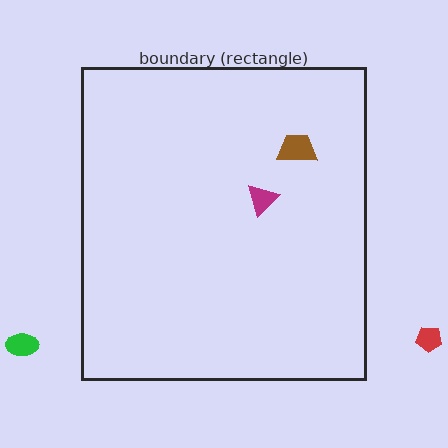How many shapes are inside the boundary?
2 inside, 2 outside.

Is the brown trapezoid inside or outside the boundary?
Inside.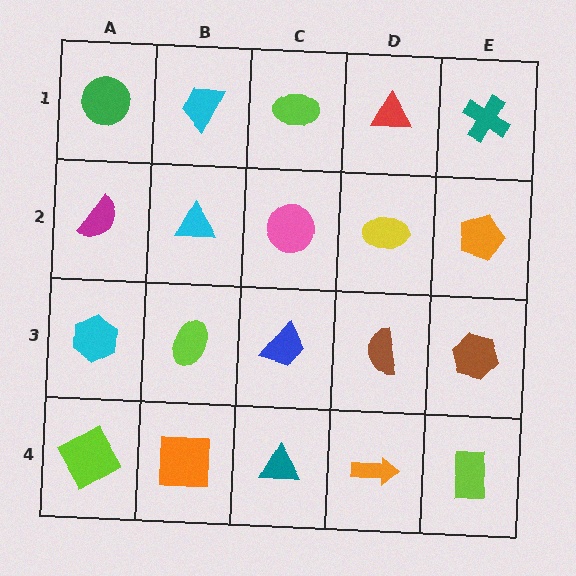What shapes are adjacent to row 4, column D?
A brown semicircle (row 3, column D), a teal triangle (row 4, column C), a lime rectangle (row 4, column E).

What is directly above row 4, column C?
A blue trapezoid.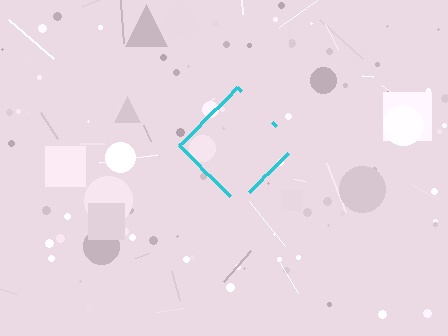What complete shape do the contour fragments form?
The contour fragments form a diamond.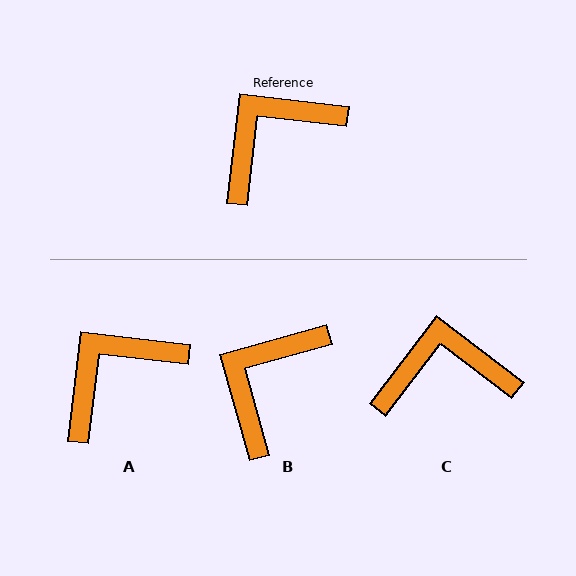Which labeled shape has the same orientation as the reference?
A.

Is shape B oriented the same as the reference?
No, it is off by about 22 degrees.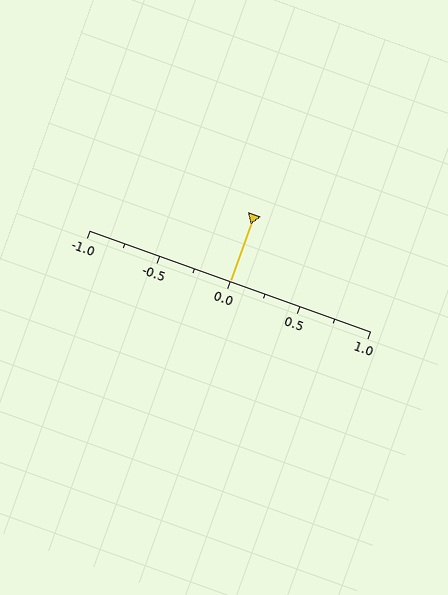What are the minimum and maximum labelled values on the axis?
The axis runs from -1.0 to 1.0.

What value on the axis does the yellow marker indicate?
The marker indicates approximately 0.